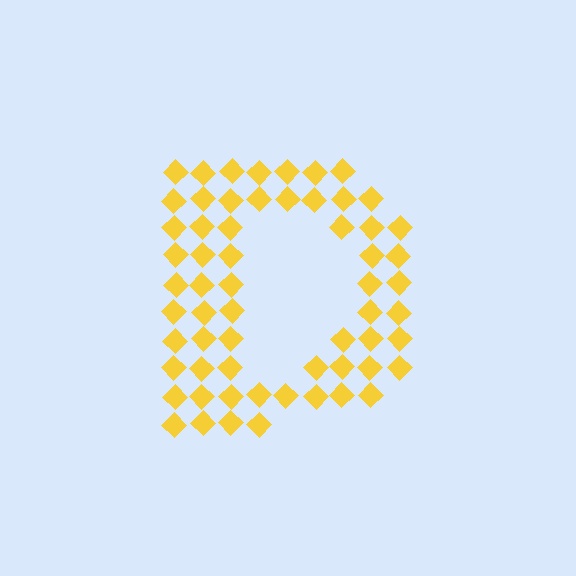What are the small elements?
The small elements are diamonds.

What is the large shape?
The large shape is the letter D.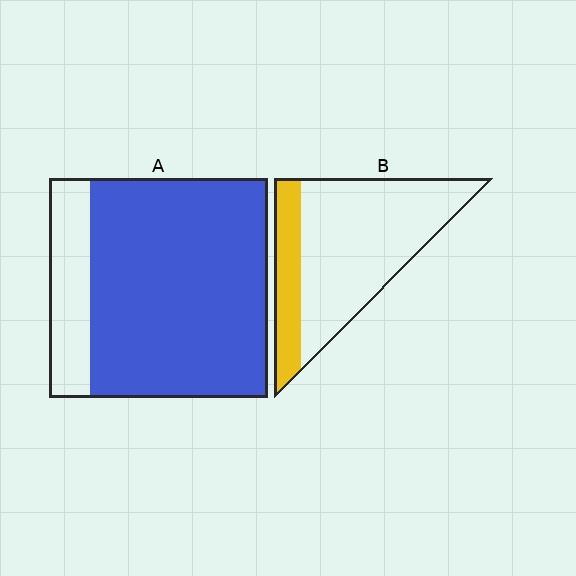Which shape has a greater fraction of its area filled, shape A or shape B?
Shape A.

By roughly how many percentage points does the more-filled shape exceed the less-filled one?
By roughly 60 percentage points (A over B).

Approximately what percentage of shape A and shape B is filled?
A is approximately 80% and B is approximately 25%.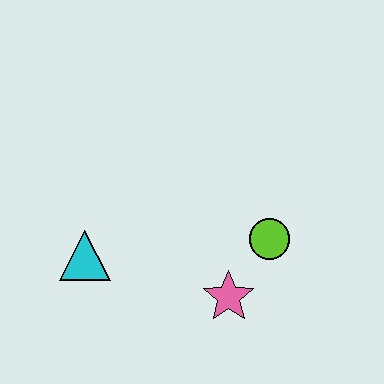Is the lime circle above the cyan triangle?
Yes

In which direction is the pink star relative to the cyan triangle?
The pink star is to the right of the cyan triangle.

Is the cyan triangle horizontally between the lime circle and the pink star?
No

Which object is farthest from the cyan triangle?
The lime circle is farthest from the cyan triangle.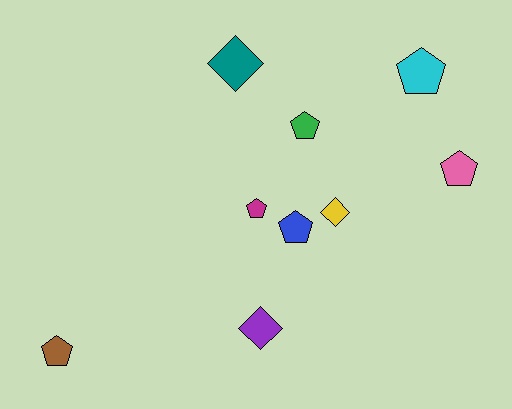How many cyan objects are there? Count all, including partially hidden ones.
There is 1 cyan object.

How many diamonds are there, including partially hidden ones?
There are 3 diamonds.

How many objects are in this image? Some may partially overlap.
There are 9 objects.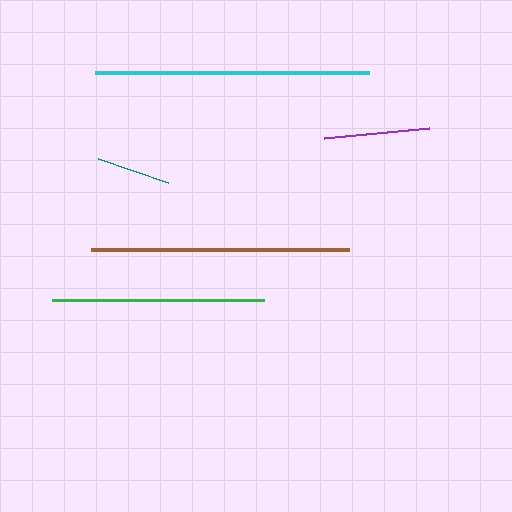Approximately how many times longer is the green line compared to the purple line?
The green line is approximately 2.0 times the length of the purple line.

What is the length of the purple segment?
The purple segment is approximately 106 pixels long.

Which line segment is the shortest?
The teal line is the shortest at approximately 74 pixels.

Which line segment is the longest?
The cyan line is the longest at approximately 274 pixels.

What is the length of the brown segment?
The brown segment is approximately 257 pixels long.